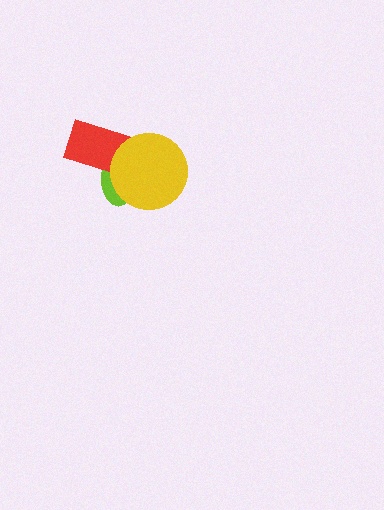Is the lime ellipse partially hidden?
Yes, it is partially covered by another shape.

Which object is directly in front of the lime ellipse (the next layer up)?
The red rectangle is directly in front of the lime ellipse.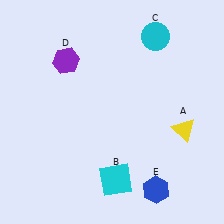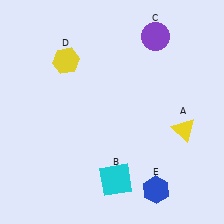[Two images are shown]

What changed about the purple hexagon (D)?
In Image 1, D is purple. In Image 2, it changed to yellow.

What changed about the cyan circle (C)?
In Image 1, C is cyan. In Image 2, it changed to purple.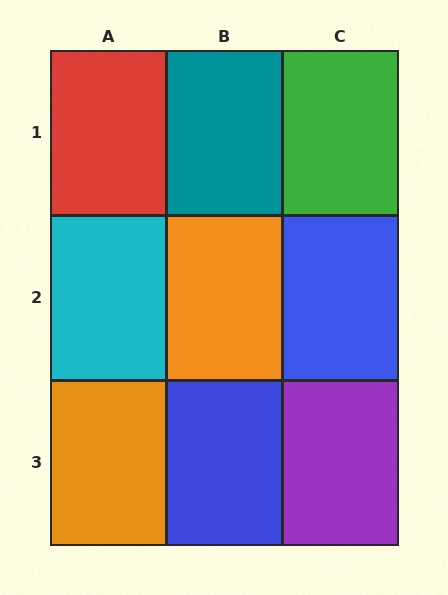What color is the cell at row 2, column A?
Cyan.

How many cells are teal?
1 cell is teal.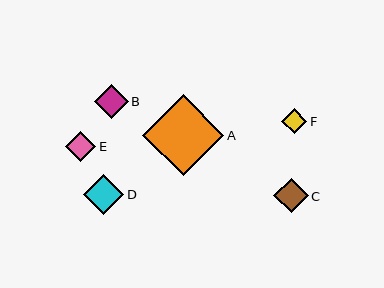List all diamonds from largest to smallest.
From largest to smallest: A, D, C, B, E, F.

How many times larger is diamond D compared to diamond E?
Diamond D is approximately 1.3 times the size of diamond E.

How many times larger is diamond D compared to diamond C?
Diamond D is approximately 1.2 times the size of diamond C.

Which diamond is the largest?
Diamond A is the largest with a size of approximately 81 pixels.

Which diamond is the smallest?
Diamond F is the smallest with a size of approximately 26 pixels.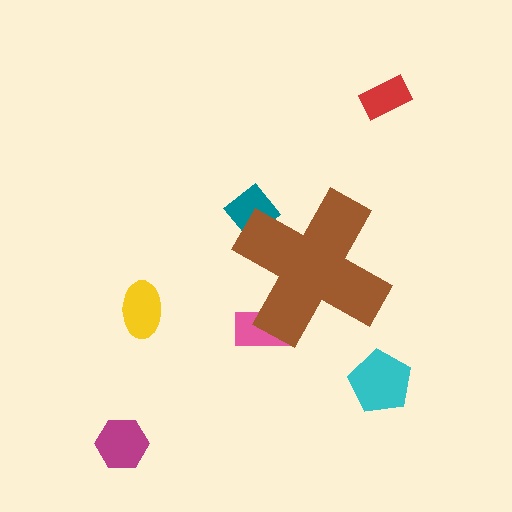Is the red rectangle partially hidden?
No, the red rectangle is fully visible.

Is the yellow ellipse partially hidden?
No, the yellow ellipse is fully visible.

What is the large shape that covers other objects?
A brown cross.